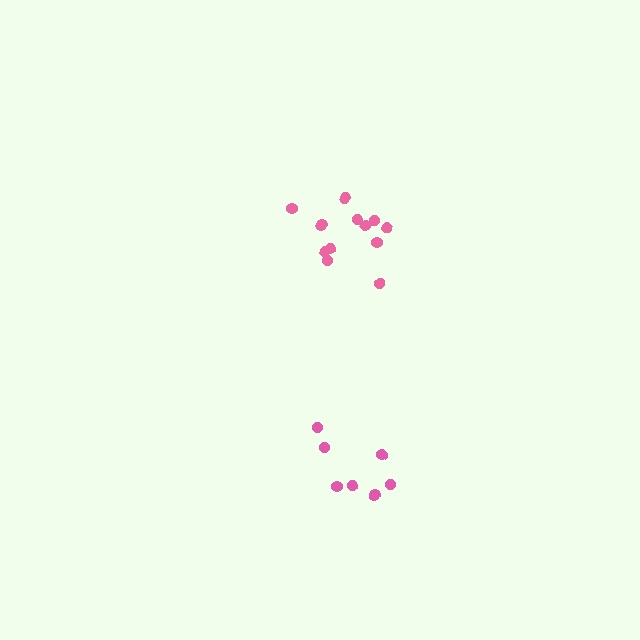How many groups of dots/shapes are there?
There are 2 groups.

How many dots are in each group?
Group 1: 12 dots, Group 2: 7 dots (19 total).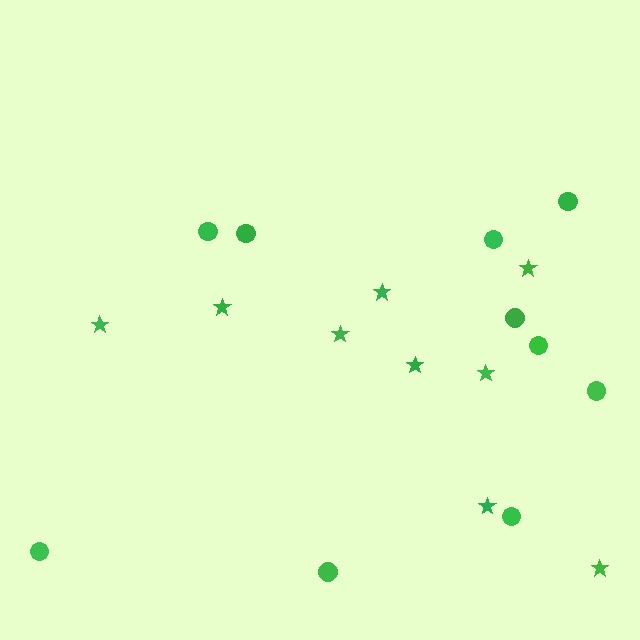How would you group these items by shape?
There are 2 groups: one group of circles (10) and one group of stars (9).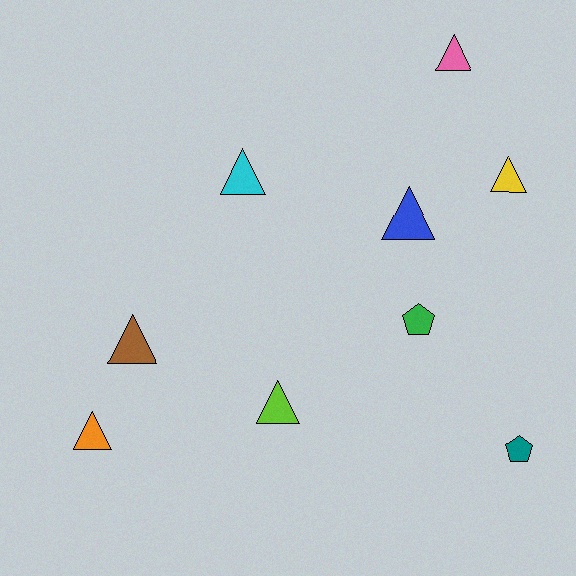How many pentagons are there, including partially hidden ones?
There are 2 pentagons.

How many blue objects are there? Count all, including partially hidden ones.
There is 1 blue object.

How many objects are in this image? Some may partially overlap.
There are 9 objects.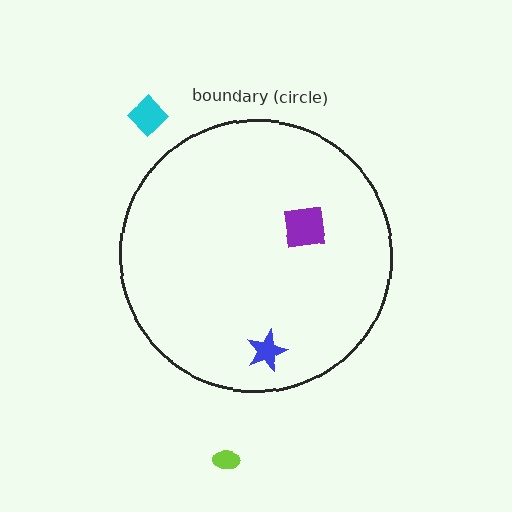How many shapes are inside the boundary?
2 inside, 2 outside.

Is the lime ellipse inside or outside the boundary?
Outside.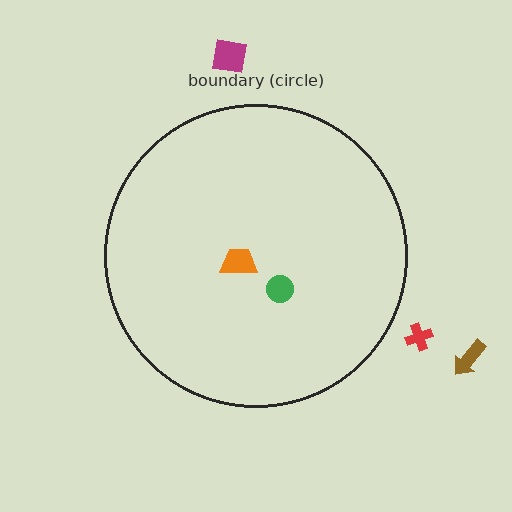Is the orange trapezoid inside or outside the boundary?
Inside.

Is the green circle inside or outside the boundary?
Inside.